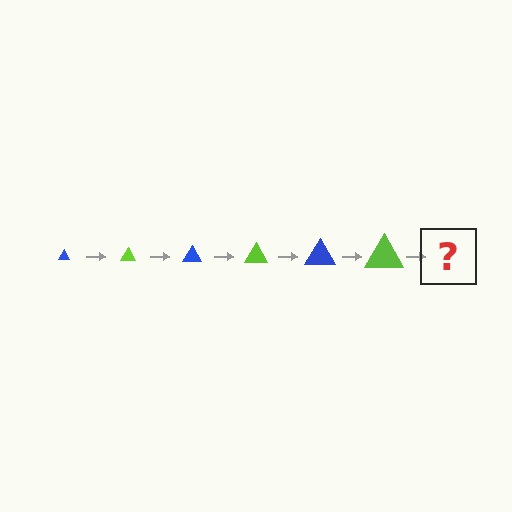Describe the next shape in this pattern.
It should be a blue triangle, larger than the previous one.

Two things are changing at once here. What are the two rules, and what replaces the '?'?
The two rules are that the triangle grows larger each step and the color cycles through blue and lime. The '?' should be a blue triangle, larger than the previous one.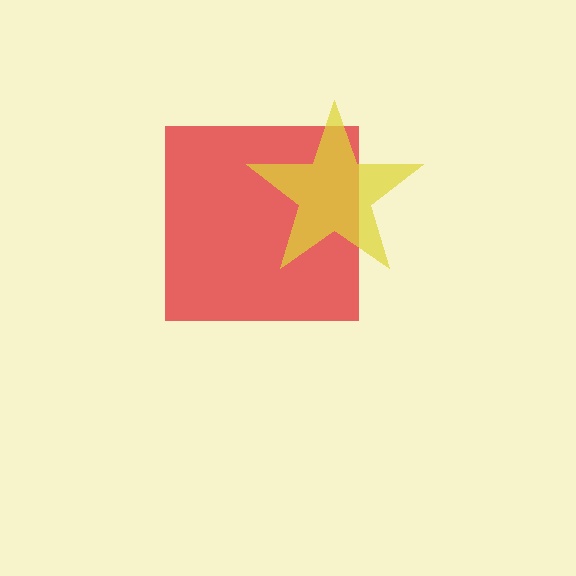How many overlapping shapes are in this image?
There are 2 overlapping shapes in the image.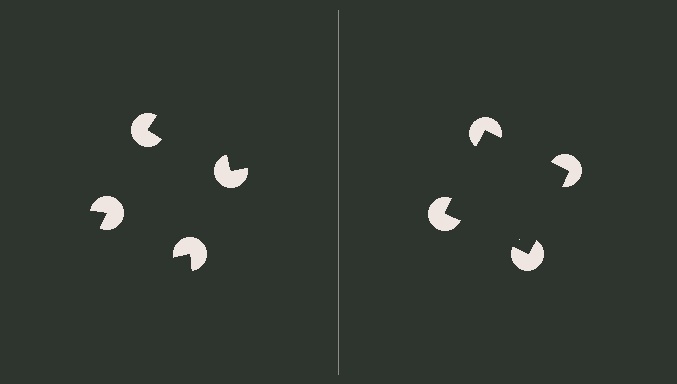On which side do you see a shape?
An illusory square appears on the right side. On the left side the wedge cuts are rotated, so no coherent shape forms.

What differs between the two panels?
The pac-man discs are positioned identically on both sides; only the wedge orientations differ. On the right they align to a square; on the left they are misaligned.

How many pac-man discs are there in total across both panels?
8 — 4 on each side.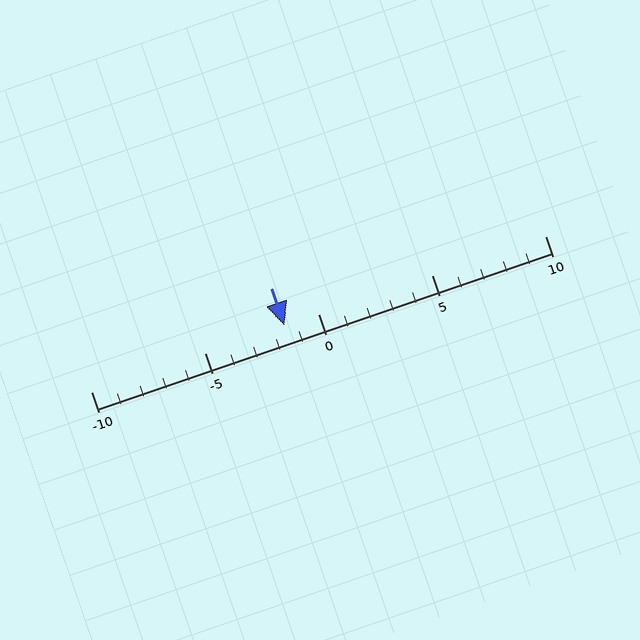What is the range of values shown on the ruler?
The ruler shows values from -10 to 10.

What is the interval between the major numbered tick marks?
The major tick marks are spaced 5 units apart.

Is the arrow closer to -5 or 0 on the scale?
The arrow is closer to 0.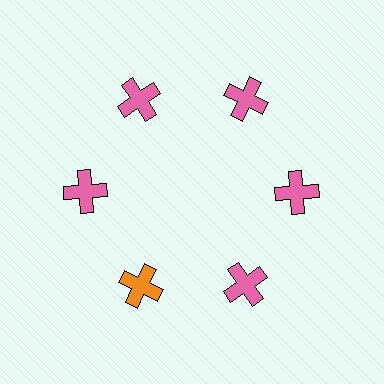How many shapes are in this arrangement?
There are 6 shapes arranged in a ring pattern.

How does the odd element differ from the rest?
It has a different color: orange instead of pink.